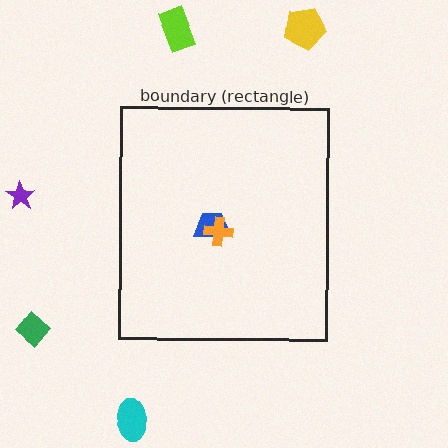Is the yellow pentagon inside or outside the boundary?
Outside.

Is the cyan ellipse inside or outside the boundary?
Outside.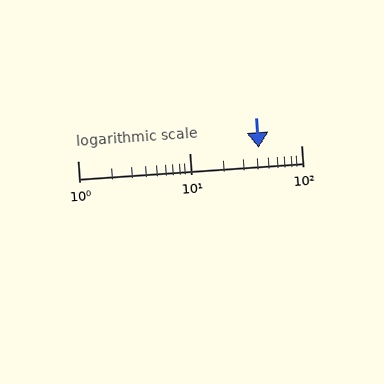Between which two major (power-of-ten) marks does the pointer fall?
The pointer is between 10 and 100.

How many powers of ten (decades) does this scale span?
The scale spans 2 decades, from 1 to 100.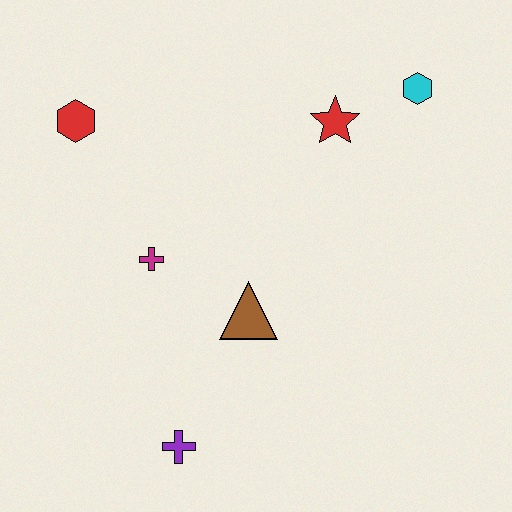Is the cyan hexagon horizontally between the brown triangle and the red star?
No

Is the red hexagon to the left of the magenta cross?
Yes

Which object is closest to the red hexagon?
The magenta cross is closest to the red hexagon.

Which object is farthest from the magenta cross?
The cyan hexagon is farthest from the magenta cross.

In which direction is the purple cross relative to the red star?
The purple cross is below the red star.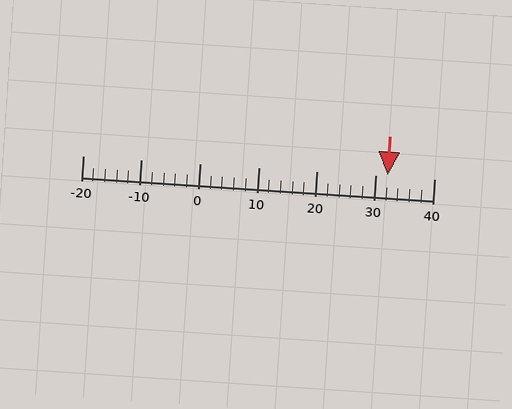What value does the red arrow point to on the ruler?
The red arrow points to approximately 32.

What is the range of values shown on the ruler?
The ruler shows values from -20 to 40.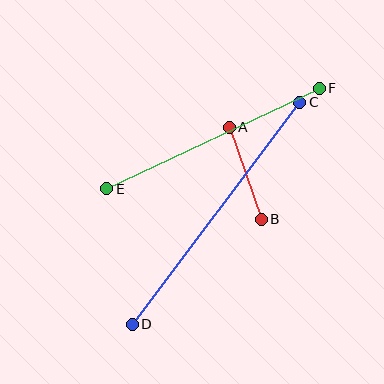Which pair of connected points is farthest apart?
Points C and D are farthest apart.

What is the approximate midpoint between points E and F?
The midpoint is at approximately (213, 138) pixels.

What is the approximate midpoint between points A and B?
The midpoint is at approximately (245, 173) pixels.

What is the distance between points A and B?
The distance is approximately 98 pixels.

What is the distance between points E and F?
The distance is approximately 235 pixels.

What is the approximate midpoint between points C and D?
The midpoint is at approximately (216, 213) pixels.